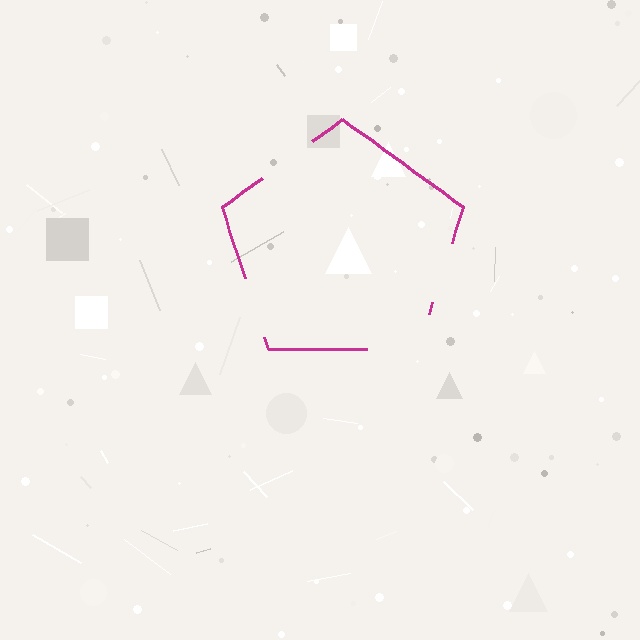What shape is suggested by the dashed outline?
The dashed outline suggests a pentagon.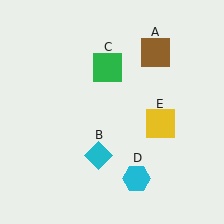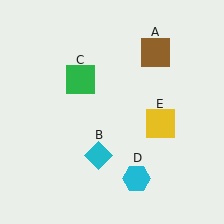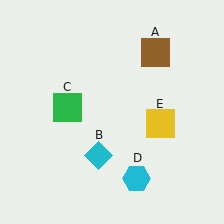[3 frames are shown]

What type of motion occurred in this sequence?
The green square (object C) rotated counterclockwise around the center of the scene.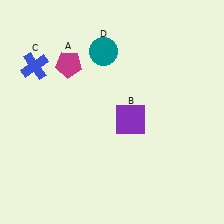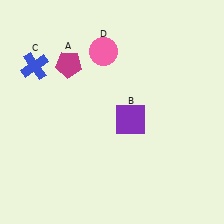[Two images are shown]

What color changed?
The circle (D) changed from teal in Image 1 to pink in Image 2.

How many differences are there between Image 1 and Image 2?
There is 1 difference between the two images.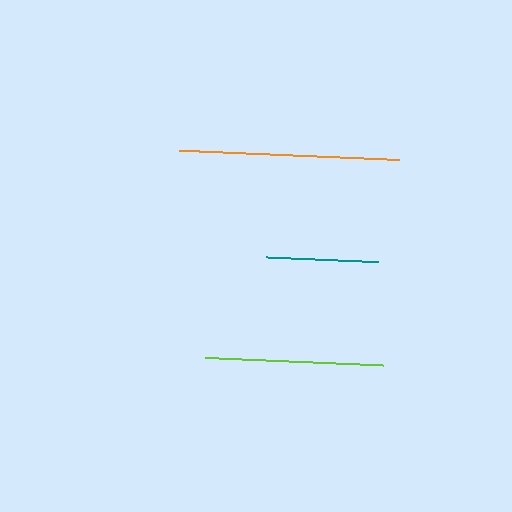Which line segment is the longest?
The orange line is the longest at approximately 220 pixels.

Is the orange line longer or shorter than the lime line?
The orange line is longer than the lime line.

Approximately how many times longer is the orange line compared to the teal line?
The orange line is approximately 2.0 times the length of the teal line.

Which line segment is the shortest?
The teal line is the shortest at approximately 111 pixels.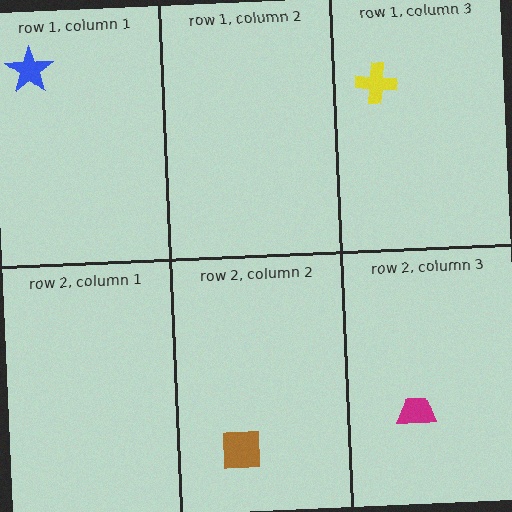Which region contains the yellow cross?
The row 1, column 3 region.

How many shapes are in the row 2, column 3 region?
1.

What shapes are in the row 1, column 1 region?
The blue star.